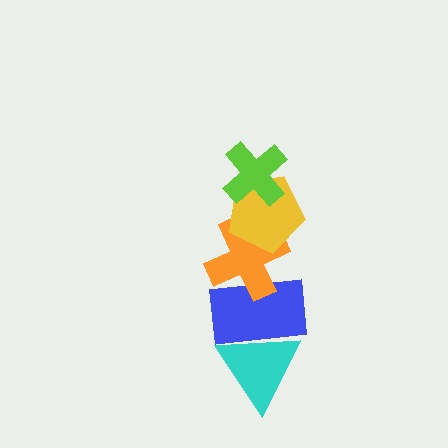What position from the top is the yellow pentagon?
The yellow pentagon is 2nd from the top.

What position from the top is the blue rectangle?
The blue rectangle is 4th from the top.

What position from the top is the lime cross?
The lime cross is 1st from the top.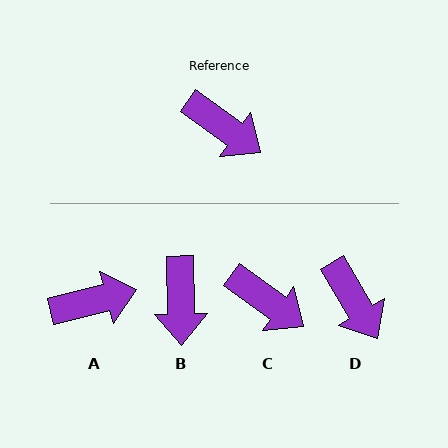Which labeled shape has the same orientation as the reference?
C.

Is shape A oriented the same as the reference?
No, it is off by about 50 degrees.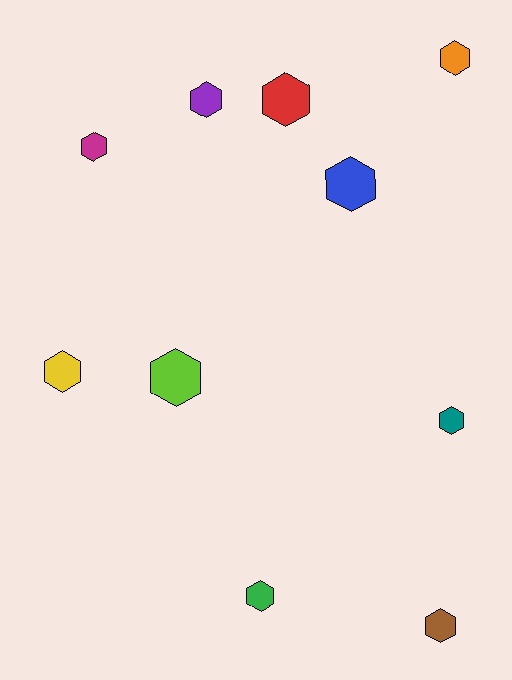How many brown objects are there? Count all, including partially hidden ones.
There is 1 brown object.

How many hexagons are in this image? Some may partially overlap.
There are 10 hexagons.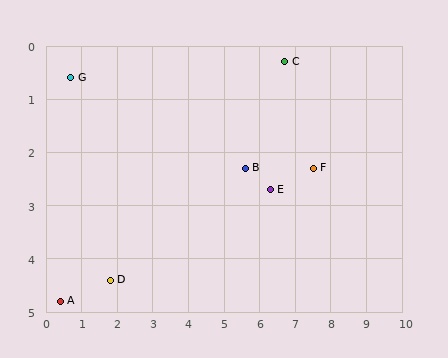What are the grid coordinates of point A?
Point A is at approximately (0.4, 4.8).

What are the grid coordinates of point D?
Point D is at approximately (1.8, 4.4).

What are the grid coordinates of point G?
Point G is at approximately (0.7, 0.6).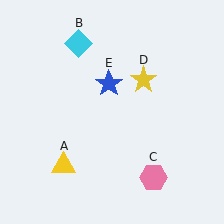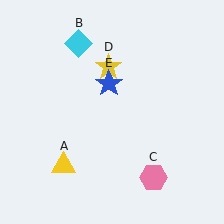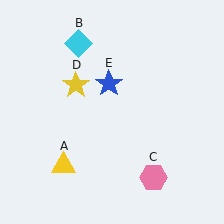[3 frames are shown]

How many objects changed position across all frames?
1 object changed position: yellow star (object D).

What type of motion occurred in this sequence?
The yellow star (object D) rotated counterclockwise around the center of the scene.